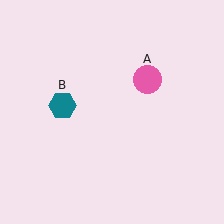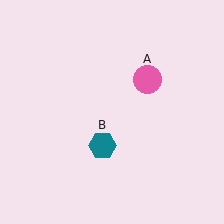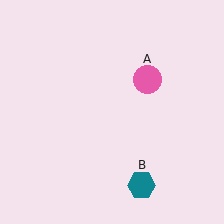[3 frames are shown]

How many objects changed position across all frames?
1 object changed position: teal hexagon (object B).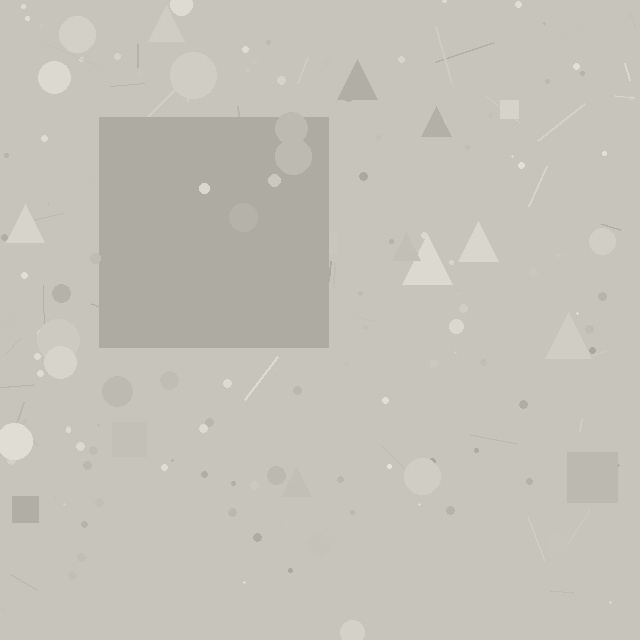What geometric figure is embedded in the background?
A square is embedded in the background.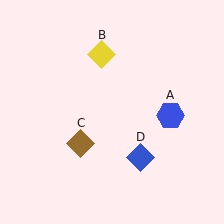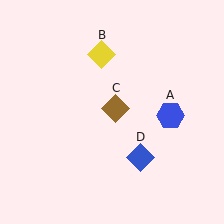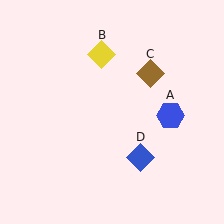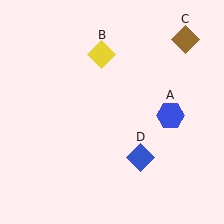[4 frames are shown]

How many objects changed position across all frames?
1 object changed position: brown diamond (object C).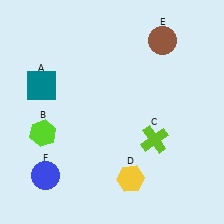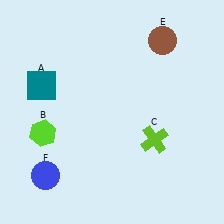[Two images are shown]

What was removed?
The yellow hexagon (D) was removed in Image 2.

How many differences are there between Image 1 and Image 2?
There is 1 difference between the two images.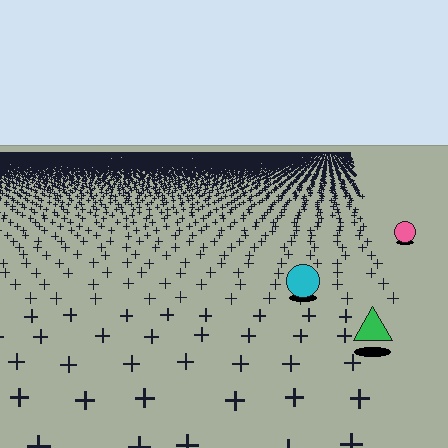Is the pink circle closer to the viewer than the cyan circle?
No. The cyan circle is closer — you can tell from the texture gradient: the ground texture is coarser near it.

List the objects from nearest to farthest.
From nearest to farthest: the green triangle, the cyan circle, the pink circle.